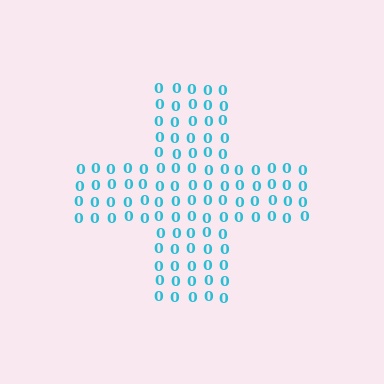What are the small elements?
The small elements are digit 0's.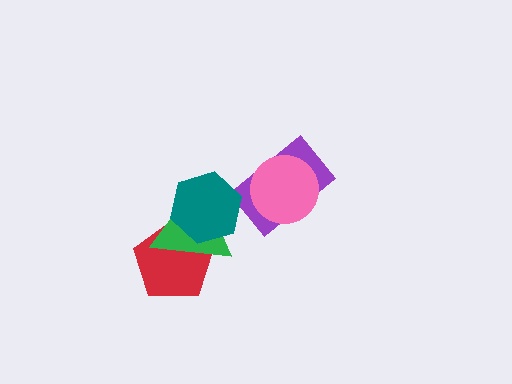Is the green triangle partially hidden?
Yes, it is partially covered by another shape.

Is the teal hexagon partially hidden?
No, no other shape covers it.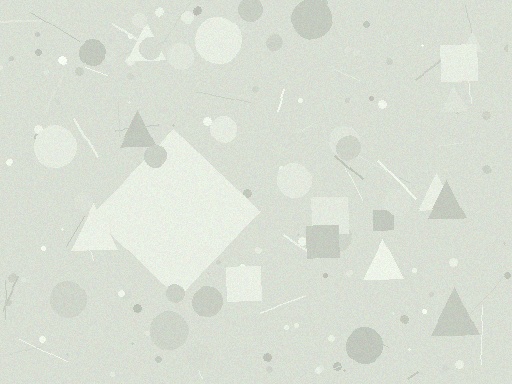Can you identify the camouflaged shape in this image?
The camouflaged shape is a diamond.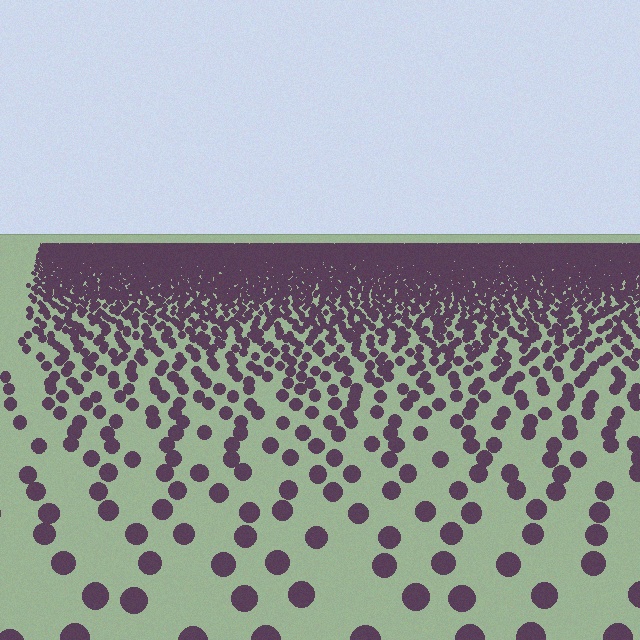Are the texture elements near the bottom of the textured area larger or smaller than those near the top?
Larger. Near the bottom, elements are closer to the viewer and appear at a bigger on-screen size.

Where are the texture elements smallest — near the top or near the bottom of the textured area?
Near the top.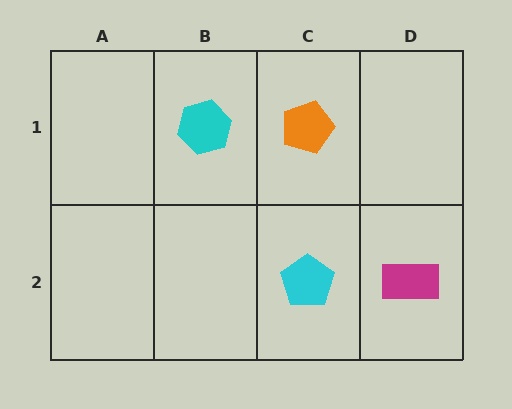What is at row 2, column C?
A cyan pentagon.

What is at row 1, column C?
An orange pentagon.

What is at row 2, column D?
A magenta rectangle.